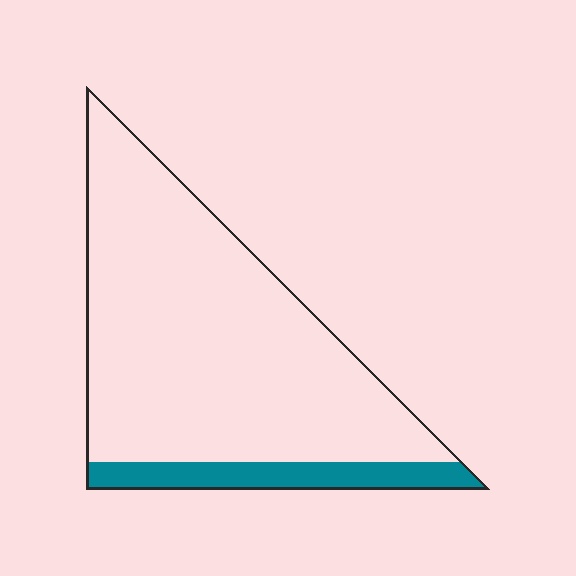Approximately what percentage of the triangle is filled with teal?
Approximately 15%.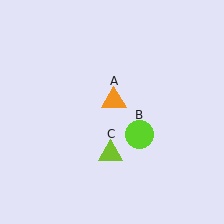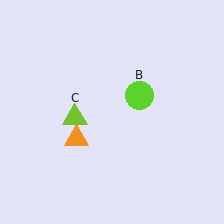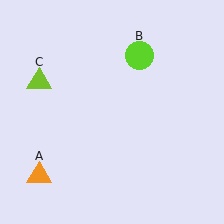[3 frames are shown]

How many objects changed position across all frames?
3 objects changed position: orange triangle (object A), lime circle (object B), lime triangle (object C).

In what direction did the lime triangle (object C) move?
The lime triangle (object C) moved up and to the left.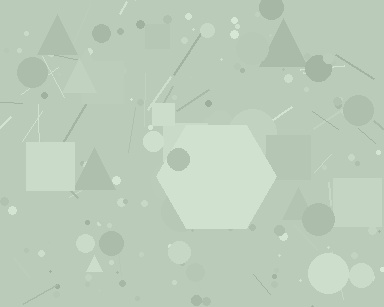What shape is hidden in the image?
A hexagon is hidden in the image.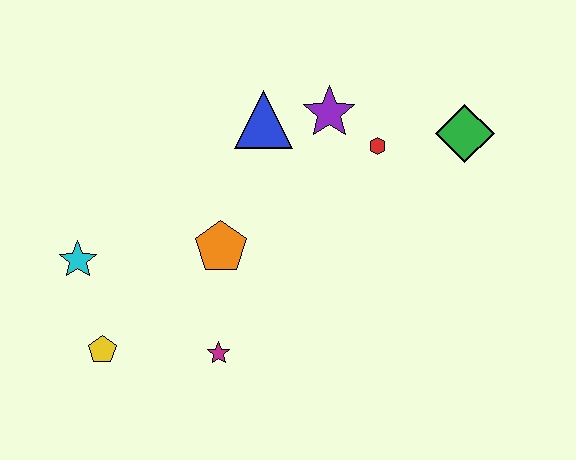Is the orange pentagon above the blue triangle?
No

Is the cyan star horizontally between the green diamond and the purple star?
No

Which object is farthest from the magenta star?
The green diamond is farthest from the magenta star.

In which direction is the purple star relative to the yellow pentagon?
The purple star is above the yellow pentagon.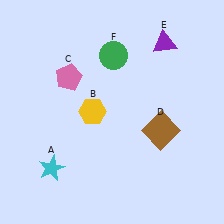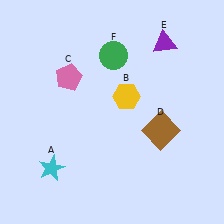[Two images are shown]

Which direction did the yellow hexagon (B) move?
The yellow hexagon (B) moved right.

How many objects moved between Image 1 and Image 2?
1 object moved between the two images.